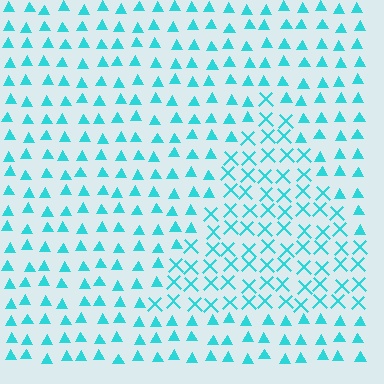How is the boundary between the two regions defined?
The boundary is defined by a change in element shape: X marks inside vs. triangles outside. All elements share the same color and spacing.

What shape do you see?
I see a triangle.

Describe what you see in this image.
The image is filled with small cyan elements arranged in a uniform grid. A triangle-shaped region contains X marks, while the surrounding area contains triangles. The boundary is defined purely by the change in element shape.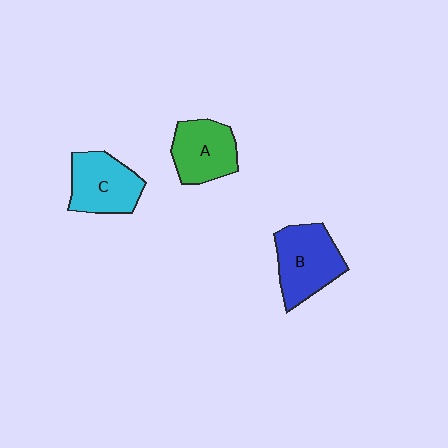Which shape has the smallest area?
Shape A (green).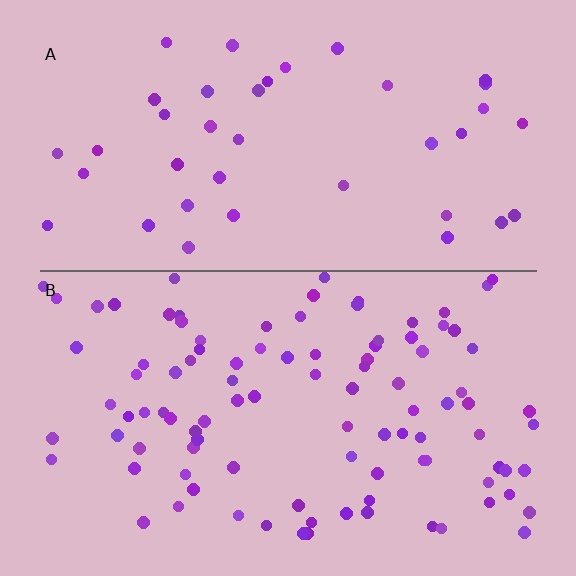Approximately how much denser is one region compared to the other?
Approximately 2.5× — region B over region A.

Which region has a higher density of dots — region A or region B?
B (the bottom).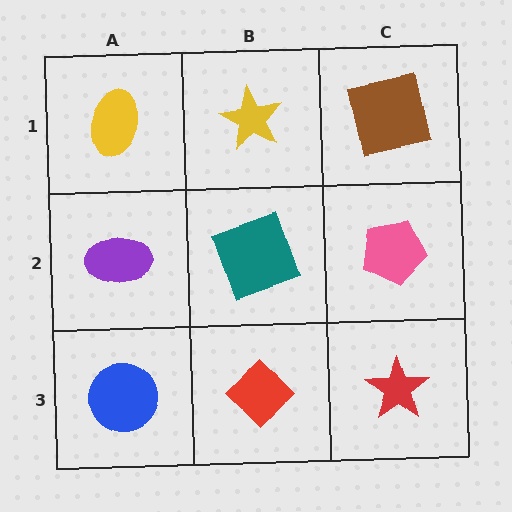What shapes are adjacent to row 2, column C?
A brown square (row 1, column C), a red star (row 3, column C), a teal square (row 2, column B).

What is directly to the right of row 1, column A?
A yellow star.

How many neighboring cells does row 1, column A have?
2.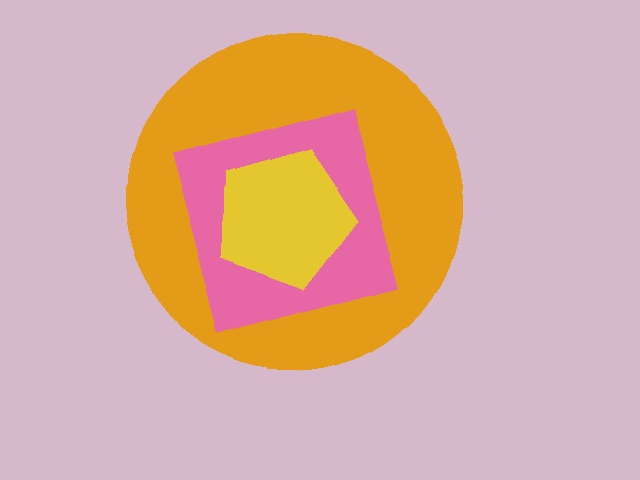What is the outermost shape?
The orange circle.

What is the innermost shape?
The yellow pentagon.